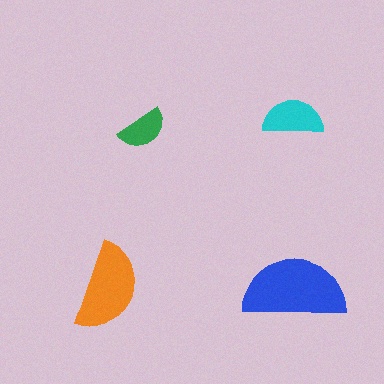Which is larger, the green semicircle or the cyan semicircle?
The cyan one.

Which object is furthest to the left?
The orange semicircle is leftmost.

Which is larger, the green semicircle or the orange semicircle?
The orange one.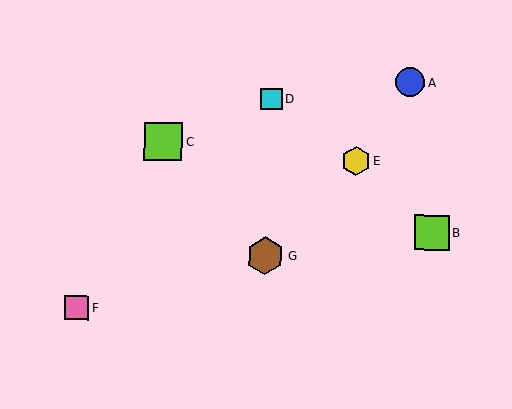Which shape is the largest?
The lime square (labeled C) is the largest.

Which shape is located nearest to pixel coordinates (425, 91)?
The blue circle (labeled A) at (410, 83) is nearest to that location.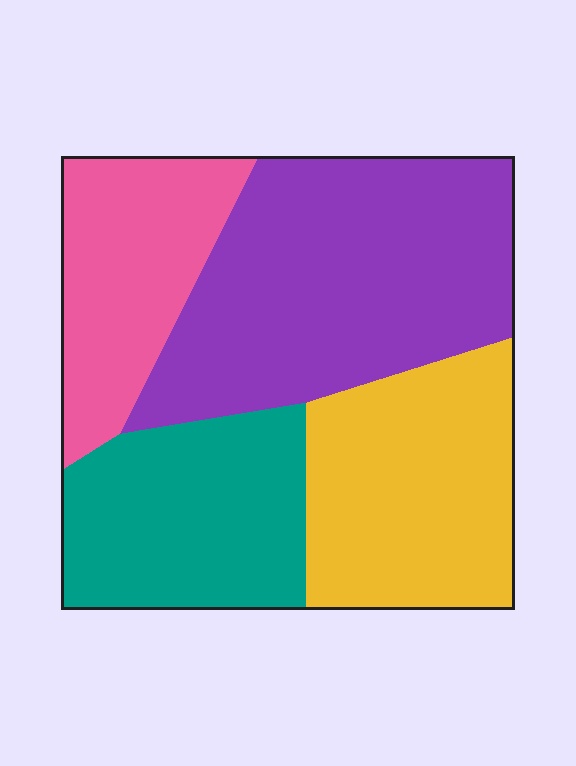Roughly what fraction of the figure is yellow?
Yellow takes up less than a quarter of the figure.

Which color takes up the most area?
Purple, at roughly 35%.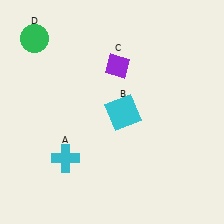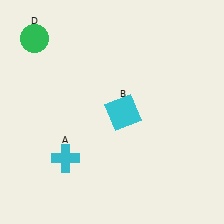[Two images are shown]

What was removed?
The purple diamond (C) was removed in Image 2.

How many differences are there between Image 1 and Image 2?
There is 1 difference between the two images.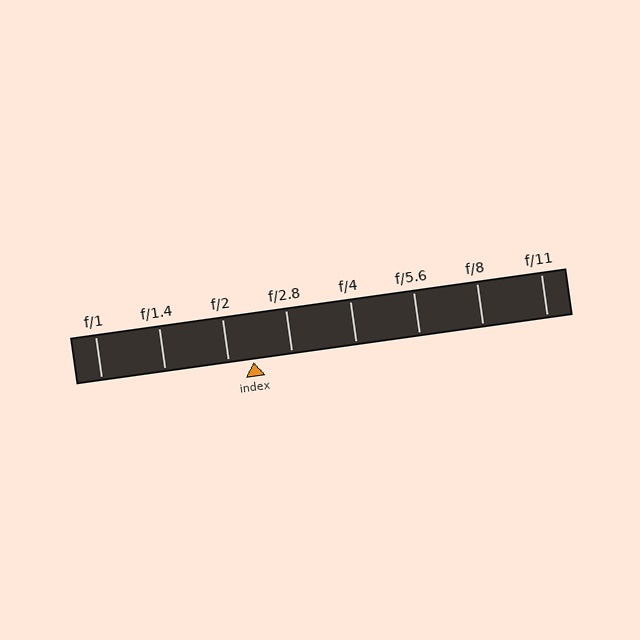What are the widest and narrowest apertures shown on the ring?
The widest aperture shown is f/1 and the narrowest is f/11.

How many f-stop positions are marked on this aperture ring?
There are 8 f-stop positions marked.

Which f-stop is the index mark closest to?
The index mark is closest to f/2.